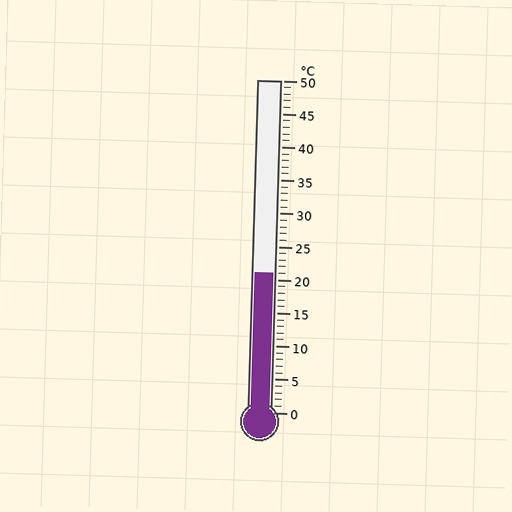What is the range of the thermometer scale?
The thermometer scale ranges from 0°C to 50°C.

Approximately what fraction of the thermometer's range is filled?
The thermometer is filled to approximately 40% of its range.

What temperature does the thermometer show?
The thermometer shows approximately 21°C.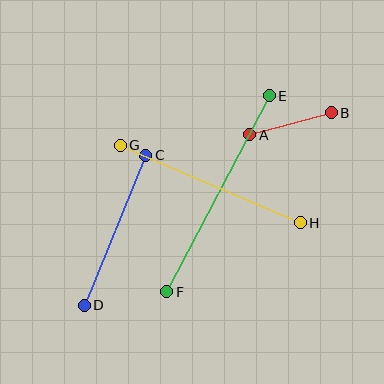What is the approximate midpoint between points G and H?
The midpoint is at approximately (210, 184) pixels.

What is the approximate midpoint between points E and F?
The midpoint is at approximately (218, 194) pixels.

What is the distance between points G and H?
The distance is approximately 196 pixels.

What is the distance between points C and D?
The distance is approximately 162 pixels.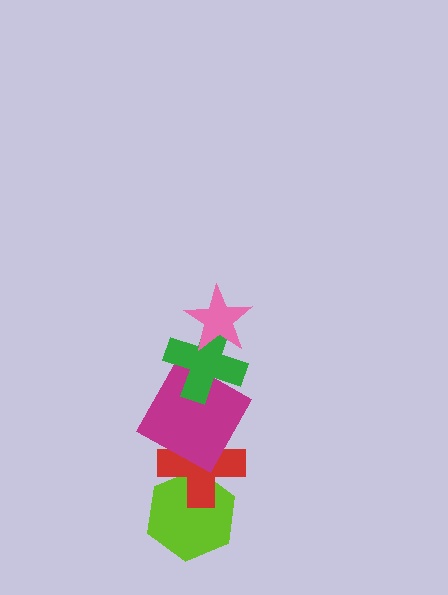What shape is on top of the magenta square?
The green cross is on top of the magenta square.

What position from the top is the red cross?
The red cross is 4th from the top.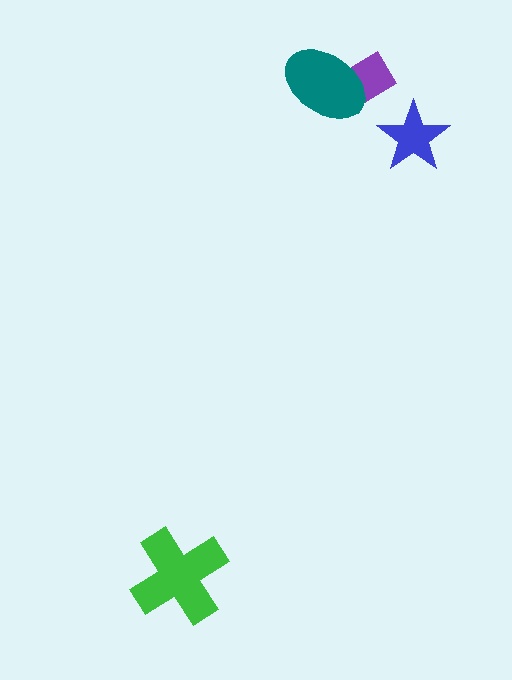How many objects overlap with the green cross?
0 objects overlap with the green cross.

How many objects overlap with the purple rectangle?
1 object overlaps with the purple rectangle.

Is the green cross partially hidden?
No, no other shape covers it.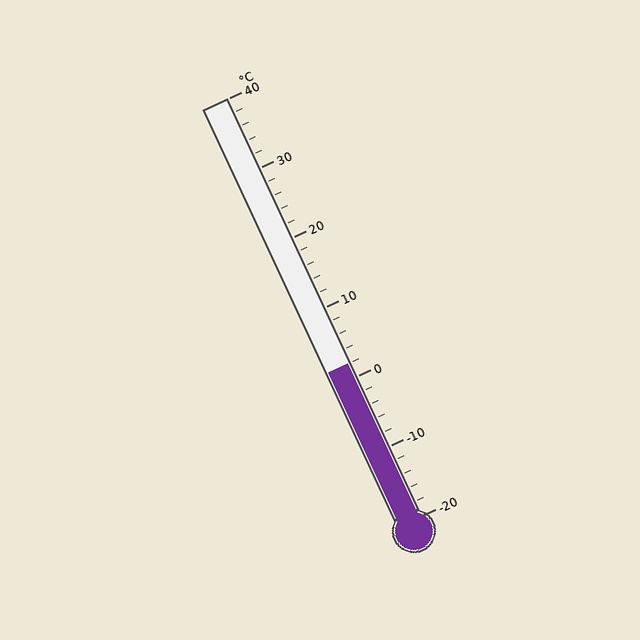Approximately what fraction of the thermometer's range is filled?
The thermometer is filled to approximately 35% of its range.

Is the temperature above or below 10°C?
The temperature is below 10°C.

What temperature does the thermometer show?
The thermometer shows approximately 2°C.